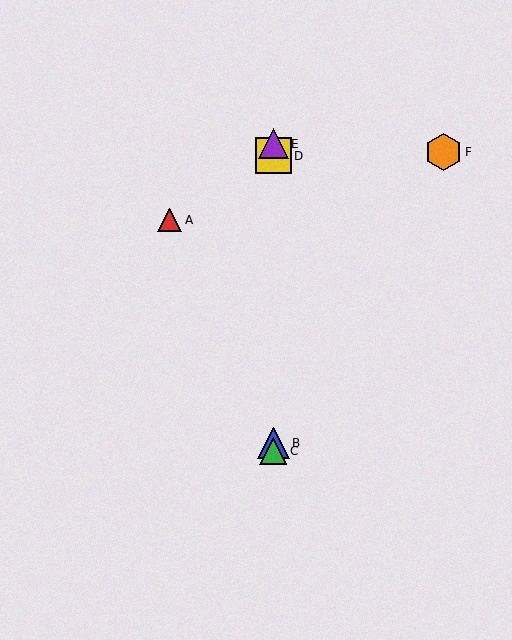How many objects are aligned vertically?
4 objects (B, C, D, E) are aligned vertically.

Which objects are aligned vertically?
Objects B, C, D, E are aligned vertically.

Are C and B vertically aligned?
Yes, both are at x≈273.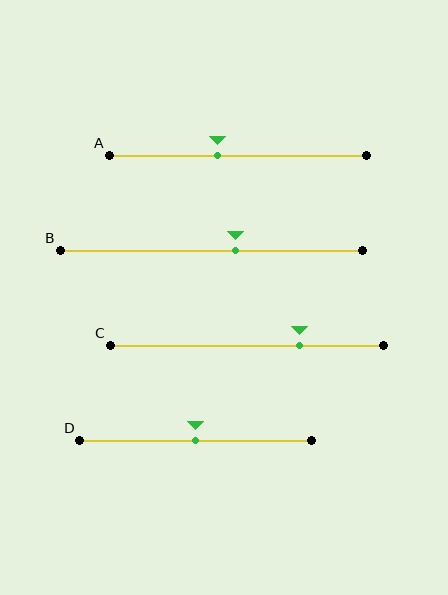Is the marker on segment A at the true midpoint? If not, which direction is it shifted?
No, the marker on segment A is shifted to the left by about 8% of the segment length.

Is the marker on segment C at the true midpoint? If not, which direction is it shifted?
No, the marker on segment C is shifted to the right by about 19% of the segment length.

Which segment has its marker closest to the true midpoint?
Segment D has its marker closest to the true midpoint.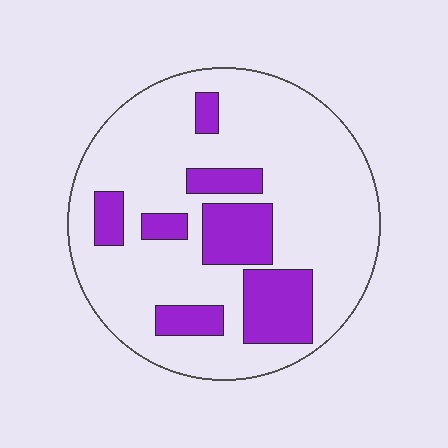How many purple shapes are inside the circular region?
7.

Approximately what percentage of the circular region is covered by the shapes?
Approximately 25%.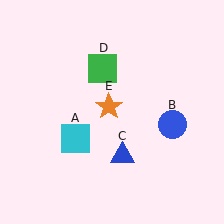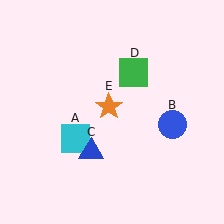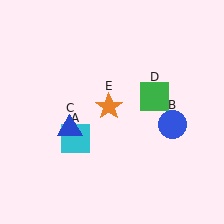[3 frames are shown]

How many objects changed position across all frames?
2 objects changed position: blue triangle (object C), green square (object D).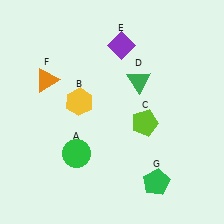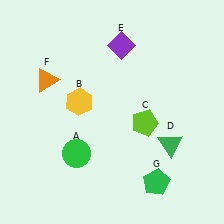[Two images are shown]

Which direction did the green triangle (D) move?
The green triangle (D) moved down.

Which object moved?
The green triangle (D) moved down.